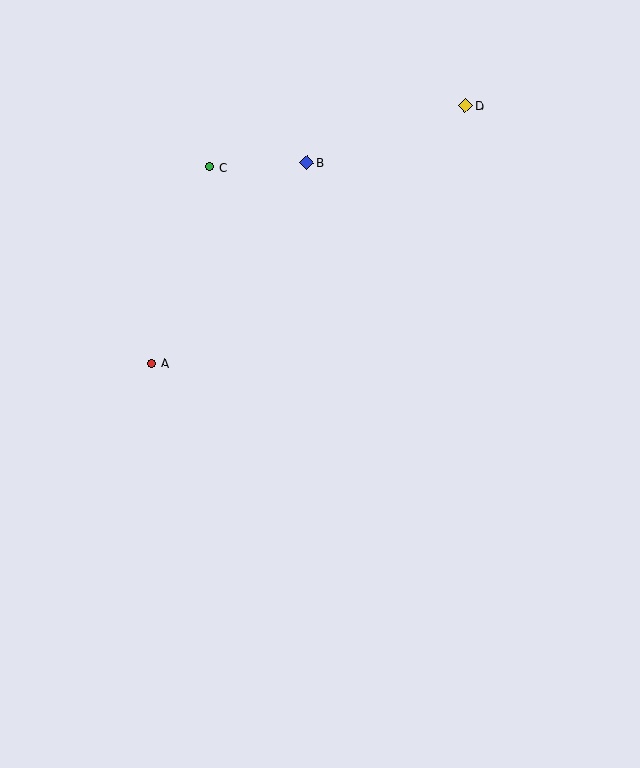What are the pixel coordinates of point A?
Point A is at (152, 363).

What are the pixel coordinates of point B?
Point B is at (307, 162).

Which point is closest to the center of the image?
Point A at (152, 363) is closest to the center.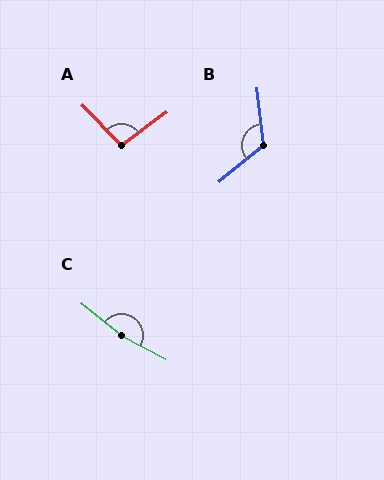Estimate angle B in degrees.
Approximately 122 degrees.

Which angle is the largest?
C, at approximately 168 degrees.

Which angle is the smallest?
A, at approximately 98 degrees.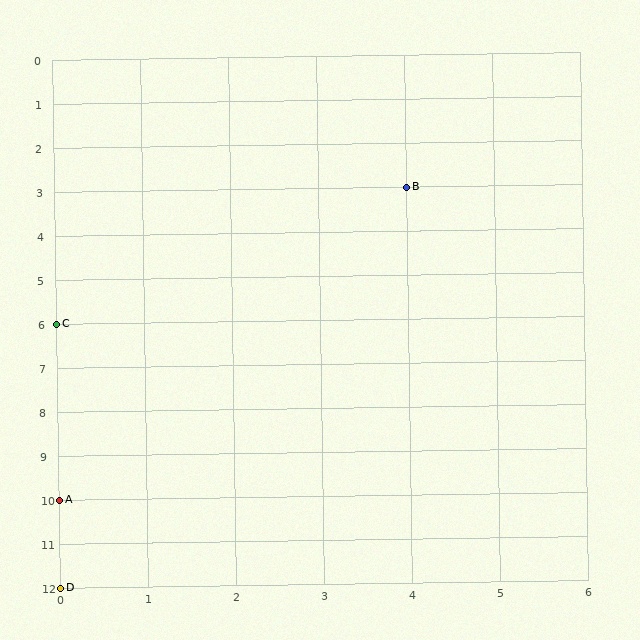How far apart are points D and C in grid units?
Points D and C are 6 rows apart.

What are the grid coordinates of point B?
Point B is at grid coordinates (4, 3).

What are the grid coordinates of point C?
Point C is at grid coordinates (0, 6).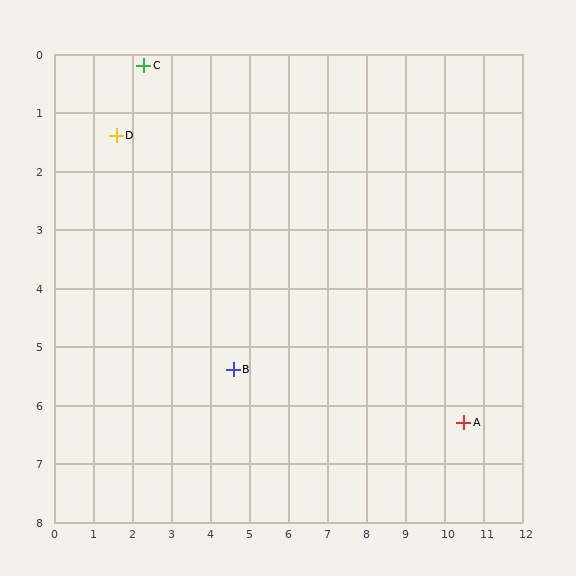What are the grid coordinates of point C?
Point C is at approximately (2.3, 0.2).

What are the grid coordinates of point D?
Point D is at approximately (1.6, 1.4).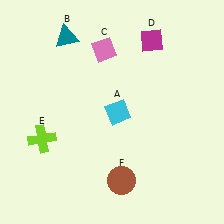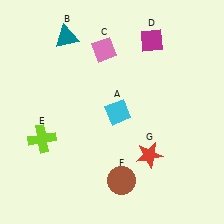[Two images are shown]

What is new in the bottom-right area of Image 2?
A red star (G) was added in the bottom-right area of Image 2.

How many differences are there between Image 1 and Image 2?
There is 1 difference between the two images.